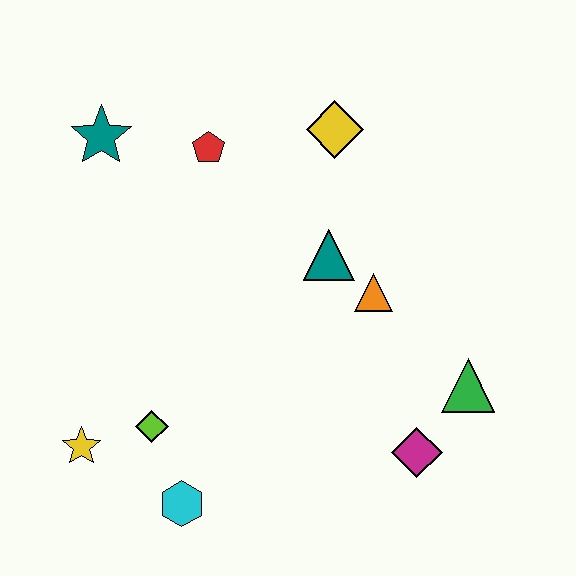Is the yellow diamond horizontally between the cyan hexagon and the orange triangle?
Yes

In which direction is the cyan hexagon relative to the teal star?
The cyan hexagon is below the teal star.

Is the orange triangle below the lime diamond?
No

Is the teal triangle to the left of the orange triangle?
Yes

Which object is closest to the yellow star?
The lime diamond is closest to the yellow star.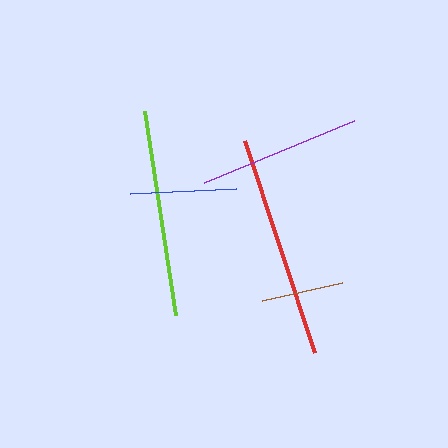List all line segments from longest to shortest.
From longest to shortest: red, lime, purple, blue, brown.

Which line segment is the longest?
The red line is the longest at approximately 224 pixels.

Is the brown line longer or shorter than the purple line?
The purple line is longer than the brown line.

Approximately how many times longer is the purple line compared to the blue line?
The purple line is approximately 1.5 times the length of the blue line.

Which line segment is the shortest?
The brown line is the shortest at approximately 82 pixels.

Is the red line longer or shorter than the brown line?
The red line is longer than the brown line.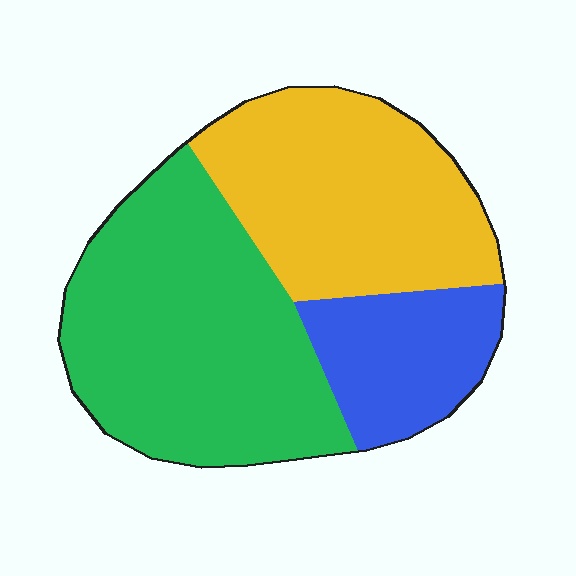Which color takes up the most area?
Green, at roughly 45%.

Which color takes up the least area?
Blue, at roughly 20%.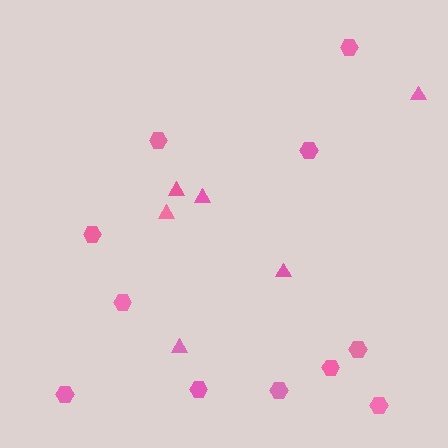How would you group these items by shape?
There are 2 groups: one group of hexagons (11) and one group of triangles (6).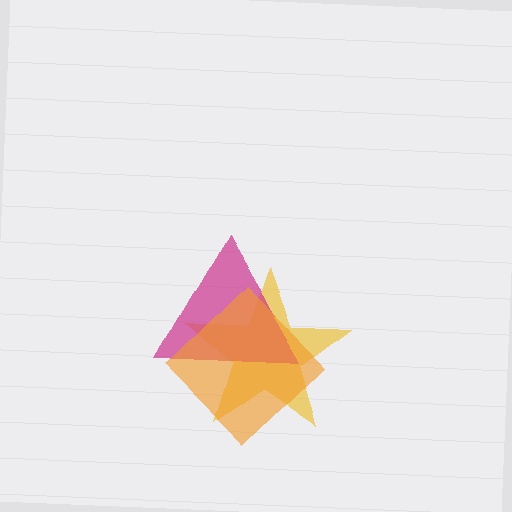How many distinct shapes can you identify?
There are 3 distinct shapes: a yellow star, a magenta triangle, an orange diamond.